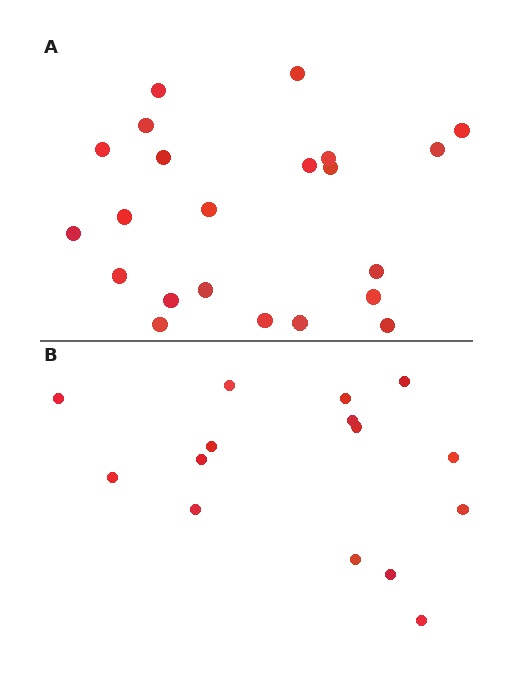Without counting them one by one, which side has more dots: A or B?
Region A (the top region) has more dots.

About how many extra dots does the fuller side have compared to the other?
Region A has roughly 8 or so more dots than region B.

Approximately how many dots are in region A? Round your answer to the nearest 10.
About 20 dots. (The exact count is 22, which rounds to 20.)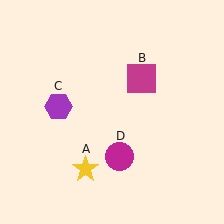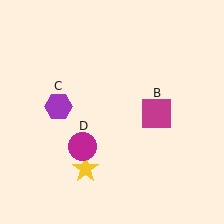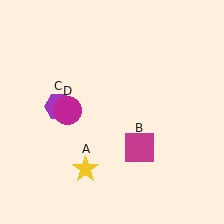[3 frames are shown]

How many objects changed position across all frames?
2 objects changed position: magenta square (object B), magenta circle (object D).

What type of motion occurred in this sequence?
The magenta square (object B), magenta circle (object D) rotated clockwise around the center of the scene.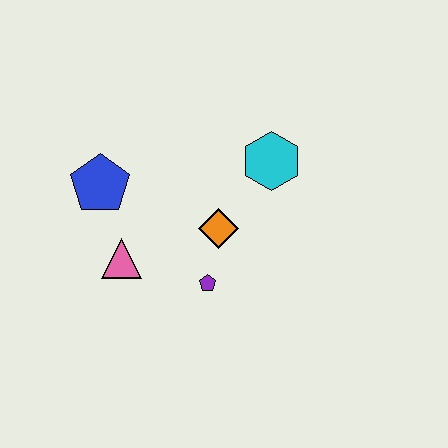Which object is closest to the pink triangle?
The blue pentagon is closest to the pink triangle.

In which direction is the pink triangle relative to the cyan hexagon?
The pink triangle is to the left of the cyan hexagon.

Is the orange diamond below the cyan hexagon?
Yes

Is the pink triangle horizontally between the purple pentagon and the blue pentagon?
Yes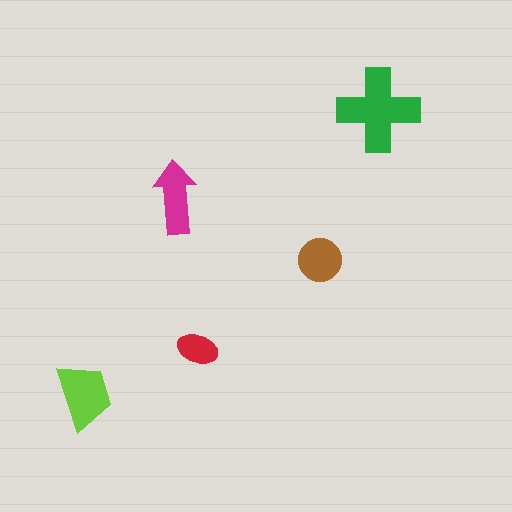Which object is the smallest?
The red ellipse.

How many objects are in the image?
There are 5 objects in the image.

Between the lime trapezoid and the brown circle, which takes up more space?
The lime trapezoid.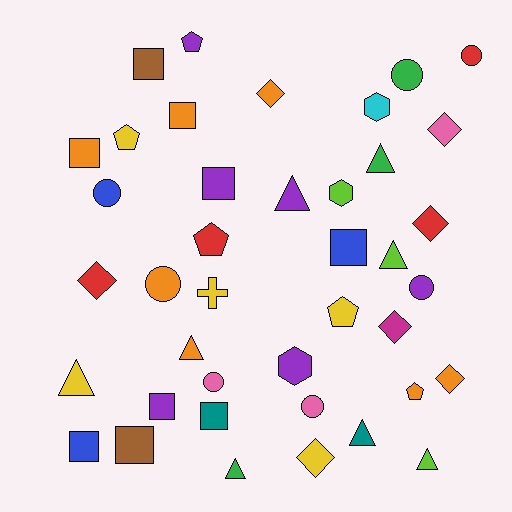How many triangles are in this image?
There are 8 triangles.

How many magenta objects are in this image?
There is 1 magenta object.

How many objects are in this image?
There are 40 objects.